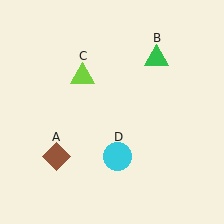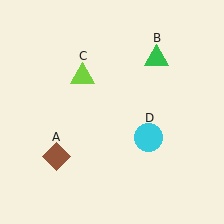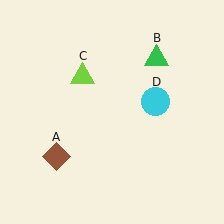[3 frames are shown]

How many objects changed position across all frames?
1 object changed position: cyan circle (object D).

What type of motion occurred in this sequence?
The cyan circle (object D) rotated counterclockwise around the center of the scene.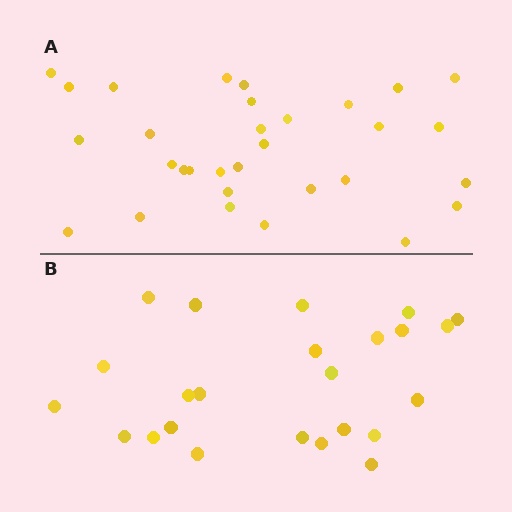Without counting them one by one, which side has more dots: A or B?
Region A (the top region) has more dots.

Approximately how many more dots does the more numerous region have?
Region A has roughly 8 or so more dots than region B.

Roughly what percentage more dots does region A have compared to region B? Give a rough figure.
About 30% more.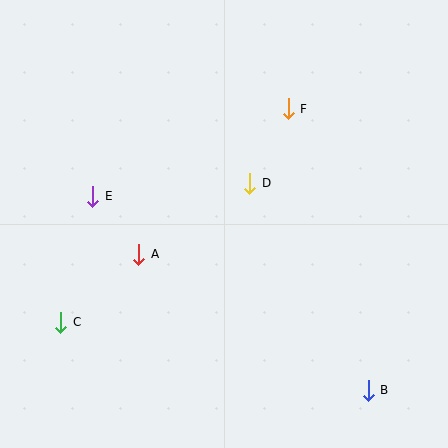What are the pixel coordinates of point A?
Point A is at (139, 255).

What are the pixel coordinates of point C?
Point C is at (60, 322).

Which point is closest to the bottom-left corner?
Point C is closest to the bottom-left corner.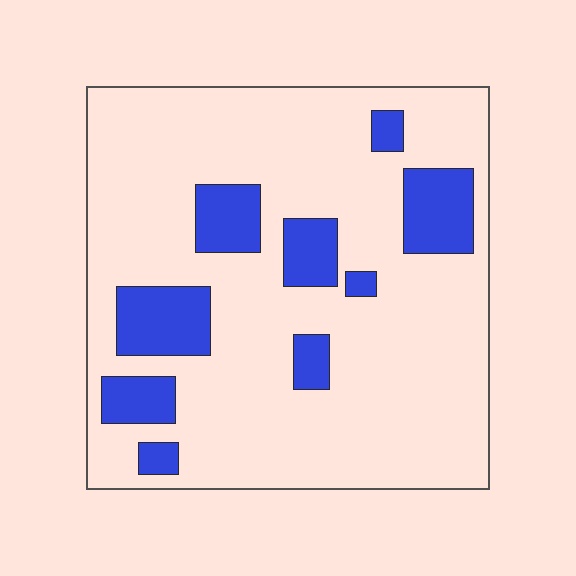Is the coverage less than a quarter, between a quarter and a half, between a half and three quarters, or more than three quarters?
Less than a quarter.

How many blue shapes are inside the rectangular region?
9.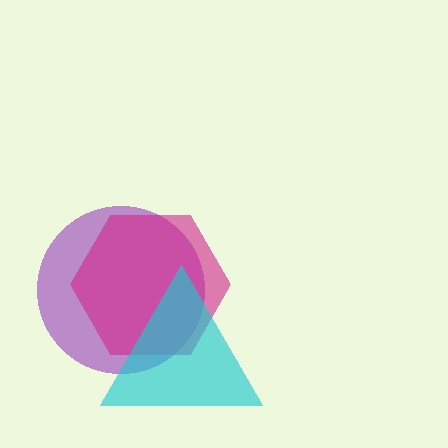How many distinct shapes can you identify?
There are 3 distinct shapes: a purple circle, a magenta hexagon, a cyan triangle.